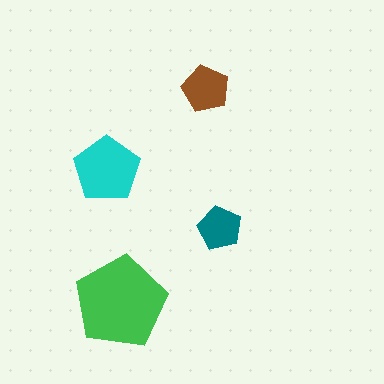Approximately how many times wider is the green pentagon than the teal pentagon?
About 2 times wider.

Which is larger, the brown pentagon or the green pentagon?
The green one.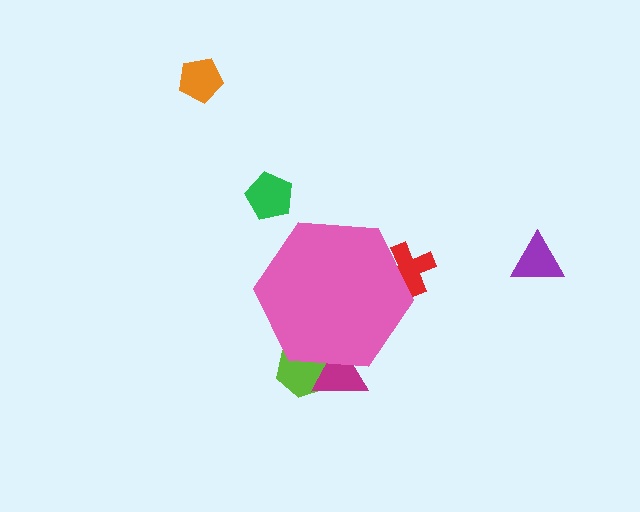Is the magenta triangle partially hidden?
Yes, the magenta triangle is partially hidden behind the pink hexagon.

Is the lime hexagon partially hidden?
Yes, the lime hexagon is partially hidden behind the pink hexagon.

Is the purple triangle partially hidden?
No, the purple triangle is fully visible.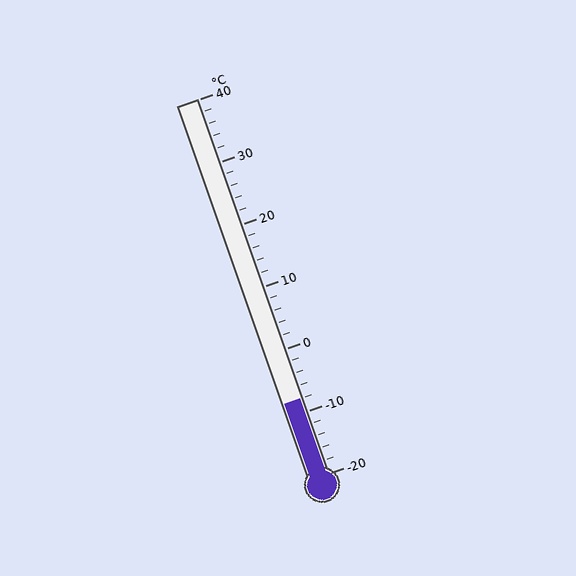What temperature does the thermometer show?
The thermometer shows approximately -8°C.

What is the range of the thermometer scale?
The thermometer scale ranges from -20°C to 40°C.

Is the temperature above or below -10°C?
The temperature is above -10°C.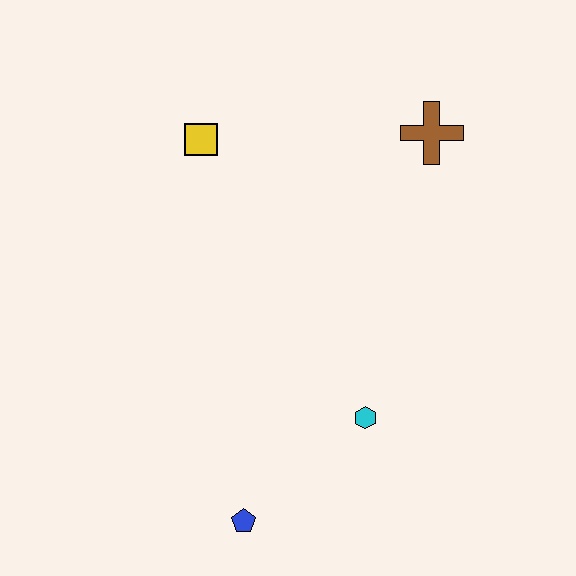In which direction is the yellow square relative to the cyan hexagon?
The yellow square is above the cyan hexagon.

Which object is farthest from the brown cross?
The blue pentagon is farthest from the brown cross.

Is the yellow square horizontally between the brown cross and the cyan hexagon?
No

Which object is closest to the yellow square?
The brown cross is closest to the yellow square.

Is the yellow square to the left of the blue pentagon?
Yes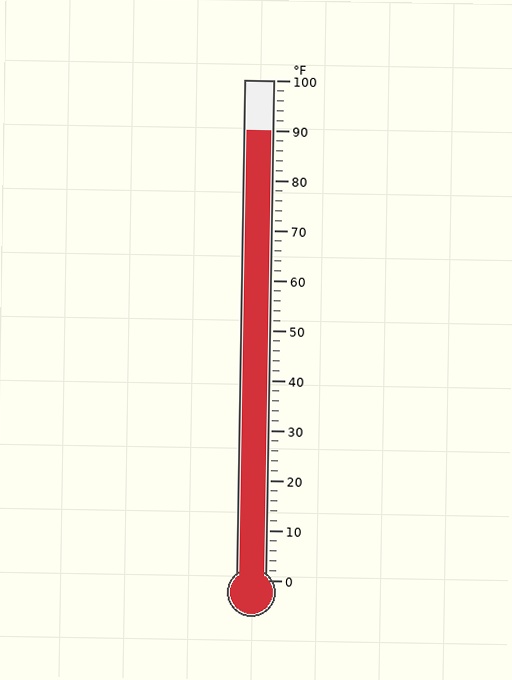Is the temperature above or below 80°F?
The temperature is above 80°F.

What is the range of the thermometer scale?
The thermometer scale ranges from 0°F to 100°F.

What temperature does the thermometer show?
The thermometer shows approximately 90°F.